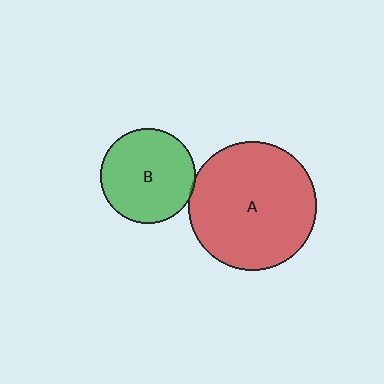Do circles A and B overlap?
Yes.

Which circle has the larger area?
Circle A (red).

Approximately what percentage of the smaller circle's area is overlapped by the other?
Approximately 5%.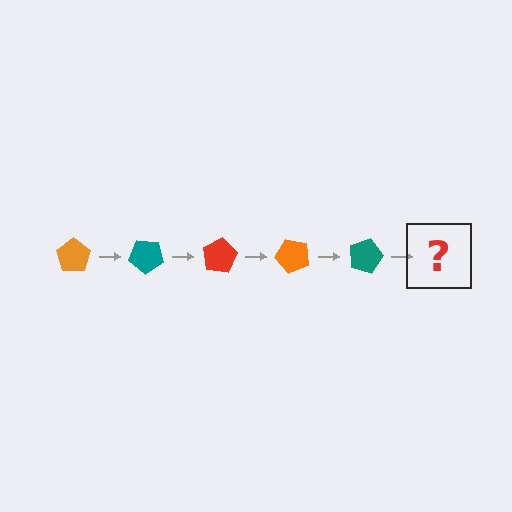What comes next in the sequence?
The next element should be a red pentagon, rotated 200 degrees from the start.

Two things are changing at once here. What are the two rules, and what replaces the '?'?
The two rules are that it rotates 40 degrees each step and the color cycles through orange, teal, and red. The '?' should be a red pentagon, rotated 200 degrees from the start.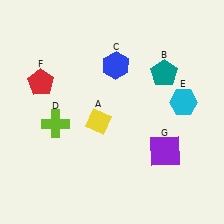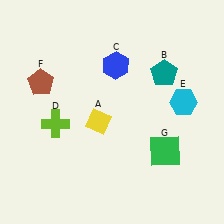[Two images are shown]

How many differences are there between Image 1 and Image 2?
There are 2 differences between the two images.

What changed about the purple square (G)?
In Image 1, G is purple. In Image 2, it changed to green.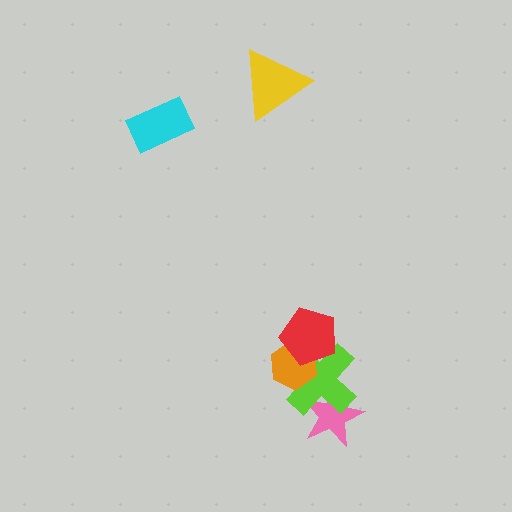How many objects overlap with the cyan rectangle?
0 objects overlap with the cyan rectangle.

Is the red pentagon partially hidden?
No, no other shape covers it.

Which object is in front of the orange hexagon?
The red pentagon is in front of the orange hexagon.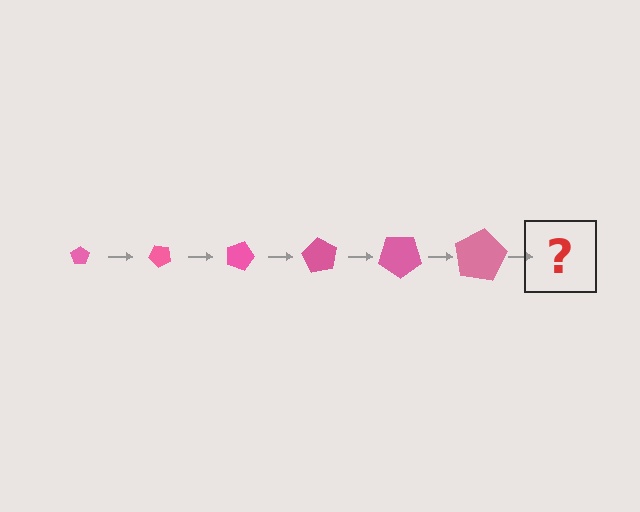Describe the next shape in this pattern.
It should be a pentagon, larger than the previous one and rotated 270 degrees from the start.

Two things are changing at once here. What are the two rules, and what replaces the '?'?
The two rules are that the pentagon grows larger each step and it rotates 45 degrees each step. The '?' should be a pentagon, larger than the previous one and rotated 270 degrees from the start.